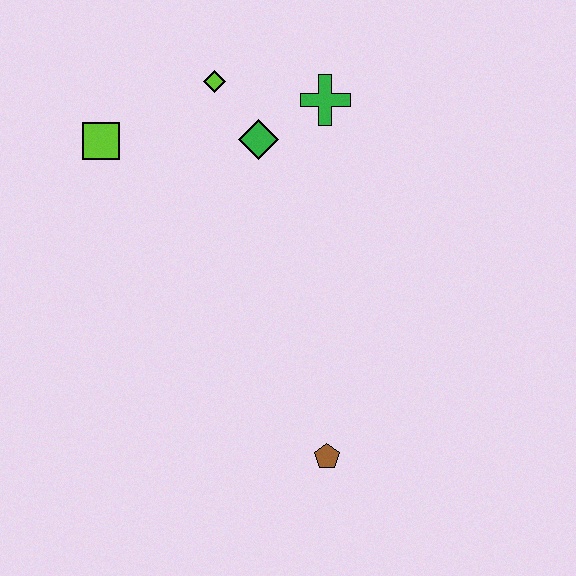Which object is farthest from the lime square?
The brown pentagon is farthest from the lime square.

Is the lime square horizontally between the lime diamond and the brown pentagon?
No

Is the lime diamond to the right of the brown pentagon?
No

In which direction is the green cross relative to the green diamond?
The green cross is to the right of the green diamond.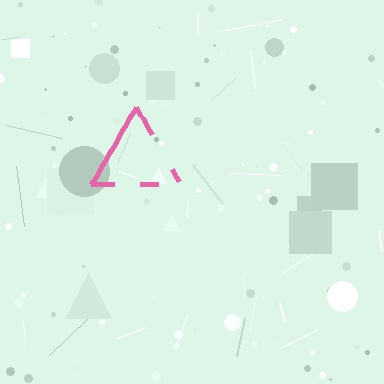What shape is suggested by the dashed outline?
The dashed outline suggests a triangle.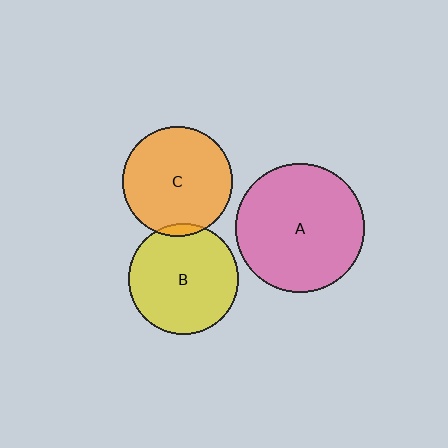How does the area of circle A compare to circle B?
Approximately 1.4 times.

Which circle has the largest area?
Circle A (pink).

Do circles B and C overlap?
Yes.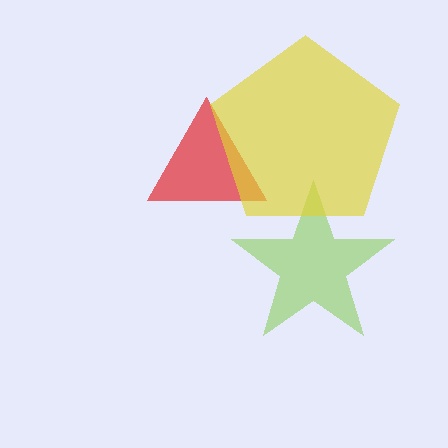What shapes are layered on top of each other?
The layered shapes are: a lime star, a red triangle, a yellow pentagon.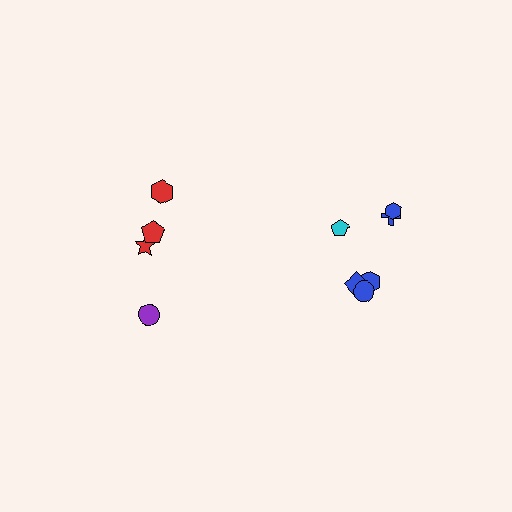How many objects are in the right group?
There are 6 objects.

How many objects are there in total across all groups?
There are 10 objects.